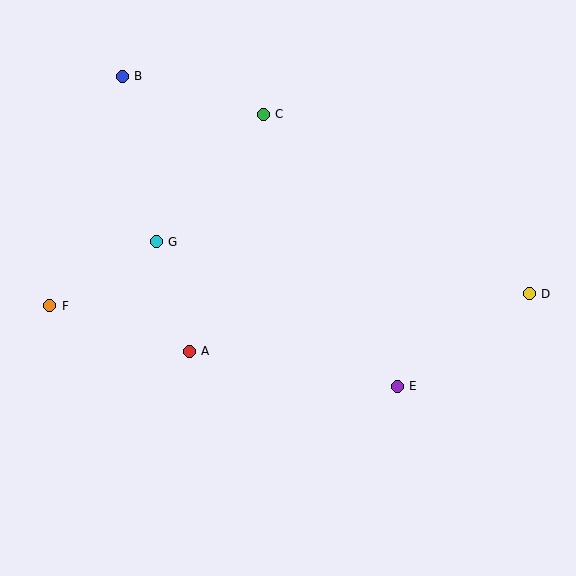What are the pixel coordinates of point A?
Point A is at (189, 351).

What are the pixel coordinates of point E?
Point E is at (397, 386).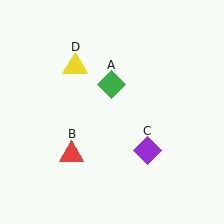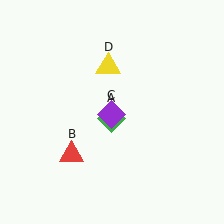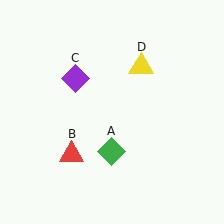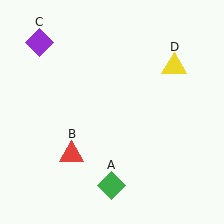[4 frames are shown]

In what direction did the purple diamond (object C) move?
The purple diamond (object C) moved up and to the left.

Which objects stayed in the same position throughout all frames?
Red triangle (object B) remained stationary.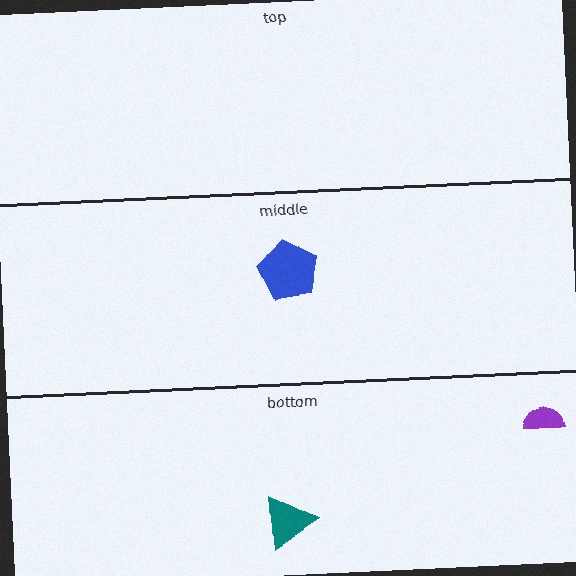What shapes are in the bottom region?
The purple semicircle, the teal triangle.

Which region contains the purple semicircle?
The bottom region.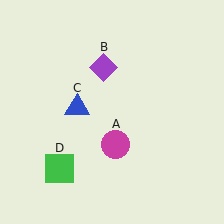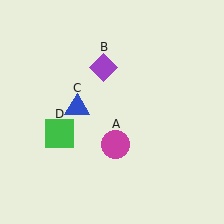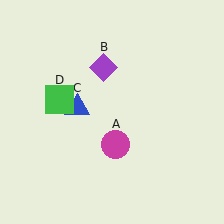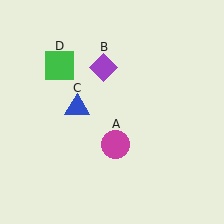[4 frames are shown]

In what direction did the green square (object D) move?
The green square (object D) moved up.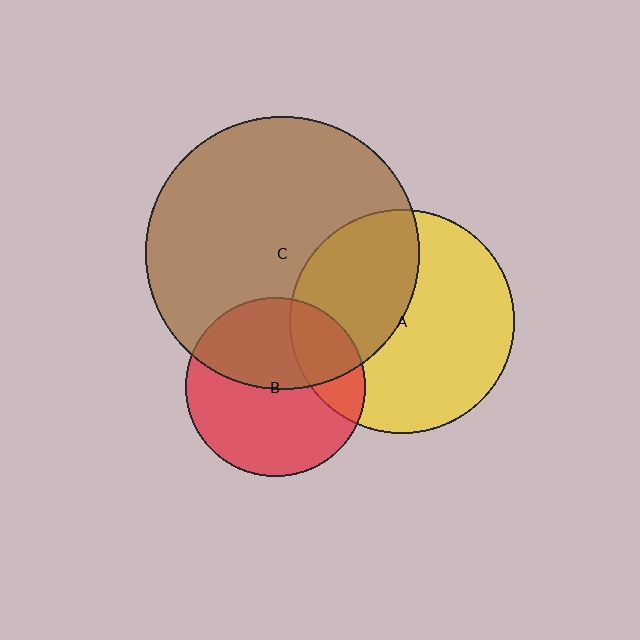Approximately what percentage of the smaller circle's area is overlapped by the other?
Approximately 25%.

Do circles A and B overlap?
Yes.